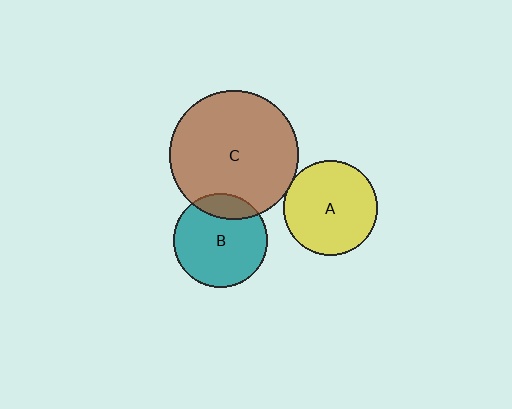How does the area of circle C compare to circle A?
Approximately 1.8 times.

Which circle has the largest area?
Circle C (brown).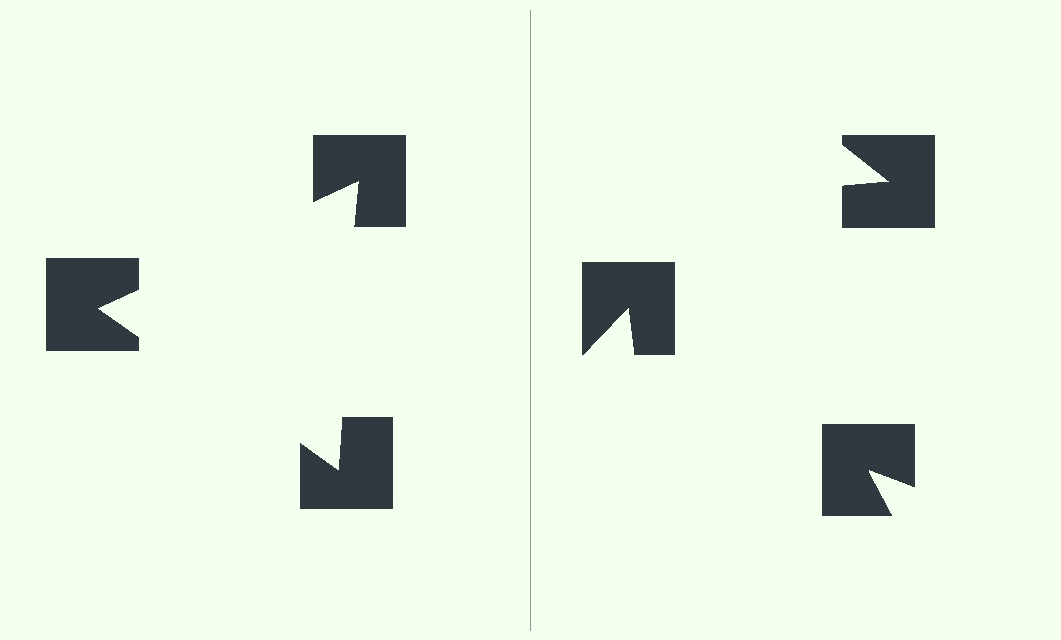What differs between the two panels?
The notched squares are positioned identically on both sides; only the wedge orientations differ. On the left they align to a triangle; on the right they are misaligned.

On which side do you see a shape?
An illusory triangle appears on the left side. On the right side the wedge cuts are rotated, so no coherent shape forms.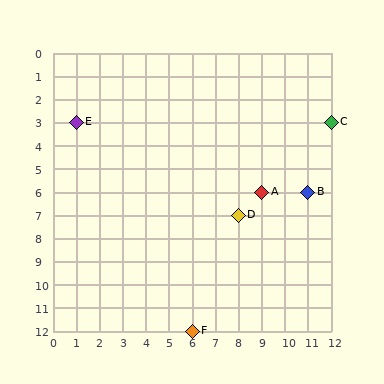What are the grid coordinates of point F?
Point F is at grid coordinates (6, 12).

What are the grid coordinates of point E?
Point E is at grid coordinates (1, 3).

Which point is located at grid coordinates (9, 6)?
Point A is at (9, 6).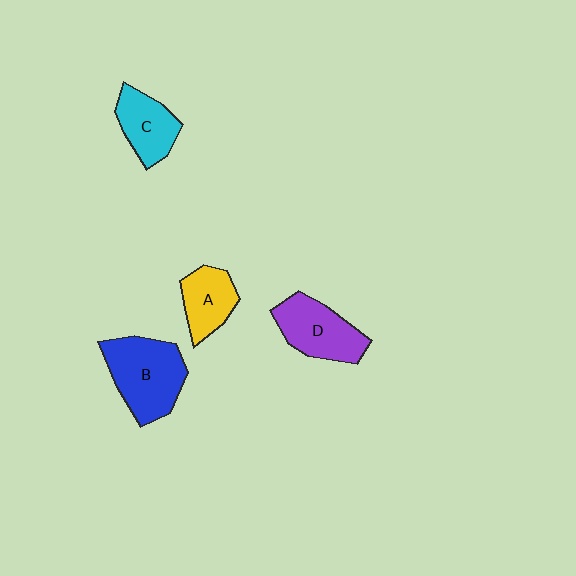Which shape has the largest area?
Shape B (blue).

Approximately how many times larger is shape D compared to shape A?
Approximately 1.3 times.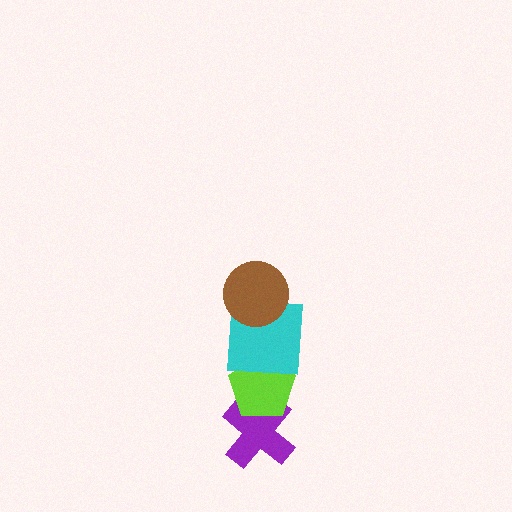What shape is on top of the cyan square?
The brown circle is on top of the cyan square.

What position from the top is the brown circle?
The brown circle is 1st from the top.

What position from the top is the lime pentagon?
The lime pentagon is 3rd from the top.